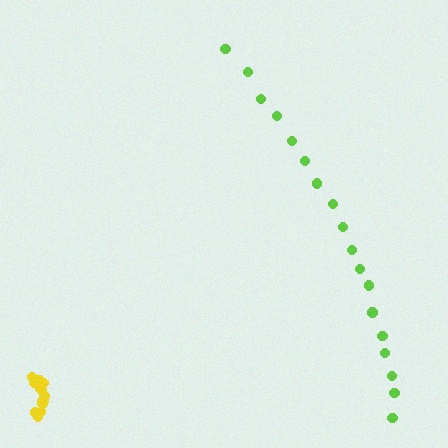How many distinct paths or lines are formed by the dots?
There are 2 distinct paths.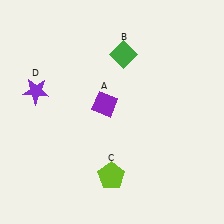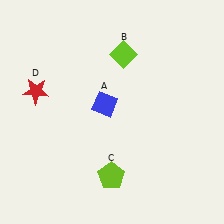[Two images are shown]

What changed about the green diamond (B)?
In Image 1, B is green. In Image 2, it changed to lime.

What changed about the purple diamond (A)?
In Image 1, A is purple. In Image 2, it changed to blue.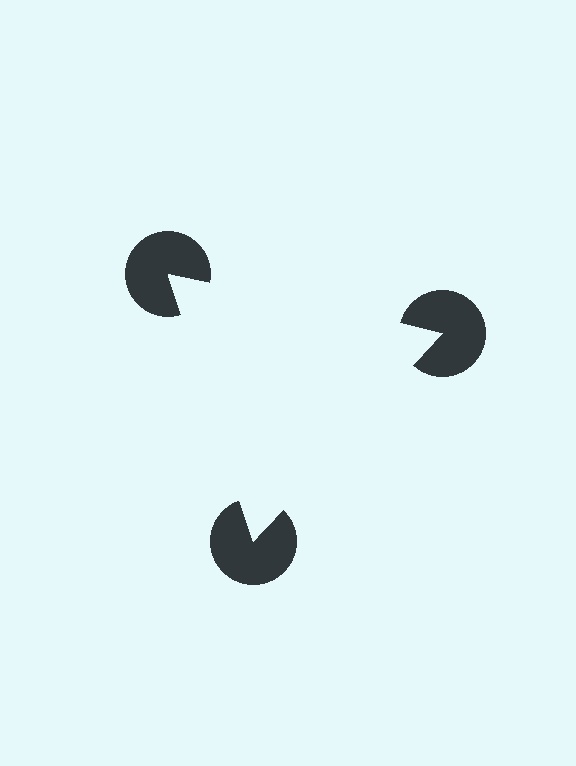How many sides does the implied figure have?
3 sides.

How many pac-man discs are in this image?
There are 3 — one at each vertex of the illusory triangle.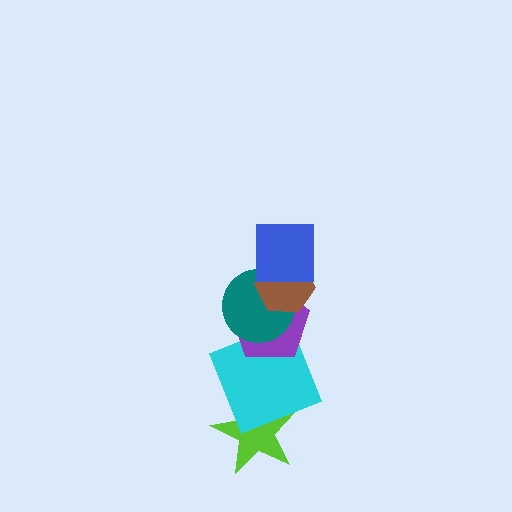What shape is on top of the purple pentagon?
The teal circle is on top of the purple pentagon.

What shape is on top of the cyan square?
The purple pentagon is on top of the cyan square.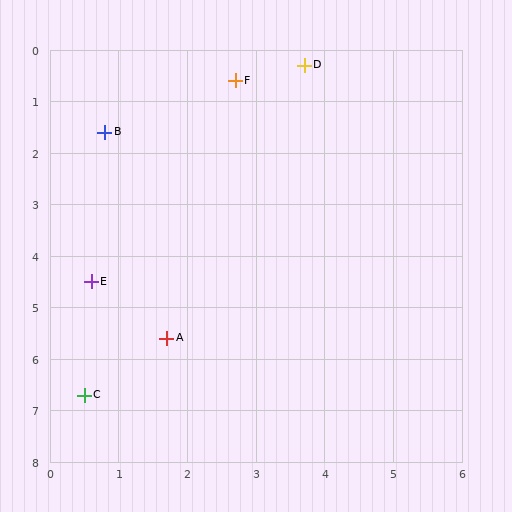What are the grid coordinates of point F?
Point F is at approximately (2.7, 0.6).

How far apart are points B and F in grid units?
Points B and F are about 2.1 grid units apart.